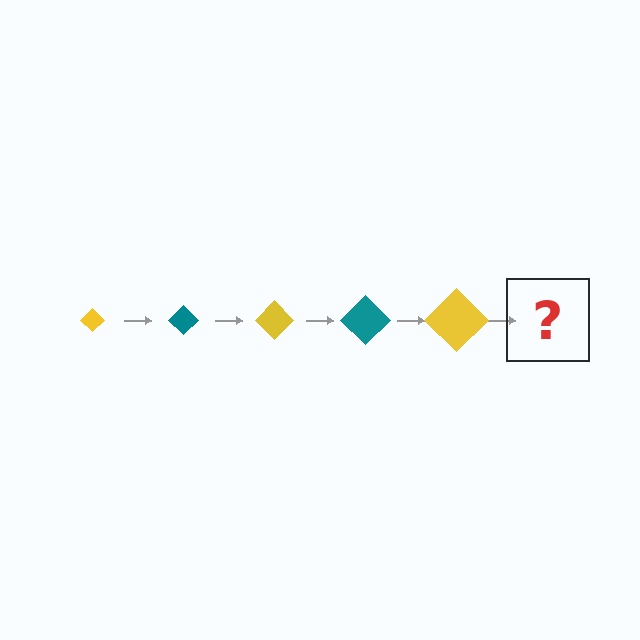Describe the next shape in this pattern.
It should be a teal diamond, larger than the previous one.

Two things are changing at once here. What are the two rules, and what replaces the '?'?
The two rules are that the diamond grows larger each step and the color cycles through yellow and teal. The '?' should be a teal diamond, larger than the previous one.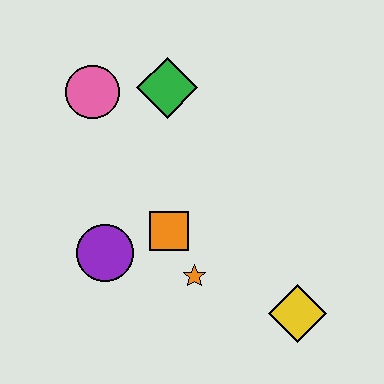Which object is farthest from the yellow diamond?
The pink circle is farthest from the yellow diamond.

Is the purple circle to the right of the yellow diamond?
No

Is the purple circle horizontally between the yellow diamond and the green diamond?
No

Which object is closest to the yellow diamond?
The orange star is closest to the yellow diamond.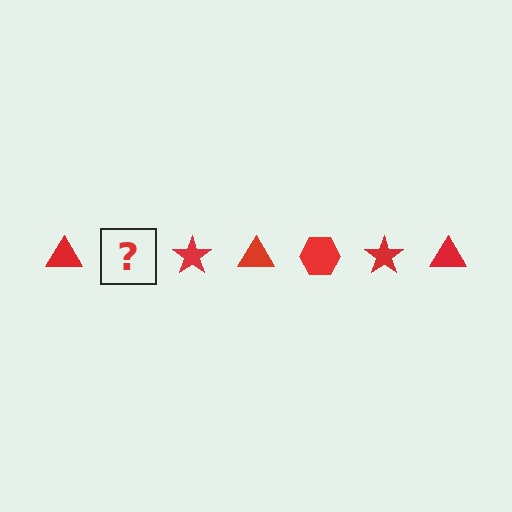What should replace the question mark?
The question mark should be replaced with a red hexagon.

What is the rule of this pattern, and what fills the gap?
The rule is that the pattern cycles through triangle, hexagon, star shapes in red. The gap should be filled with a red hexagon.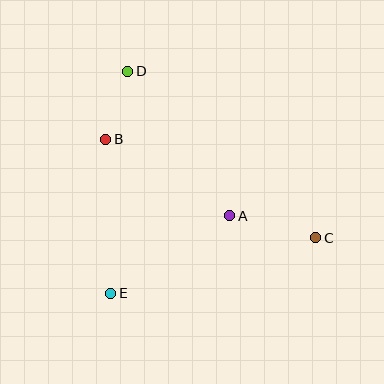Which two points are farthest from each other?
Points C and D are farthest from each other.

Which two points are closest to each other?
Points B and D are closest to each other.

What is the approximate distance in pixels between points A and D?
The distance between A and D is approximately 177 pixels.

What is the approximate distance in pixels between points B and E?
The distance between B and E is approximately 154 pixels.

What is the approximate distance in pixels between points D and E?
The distance between D and E is approximately 223 pixels.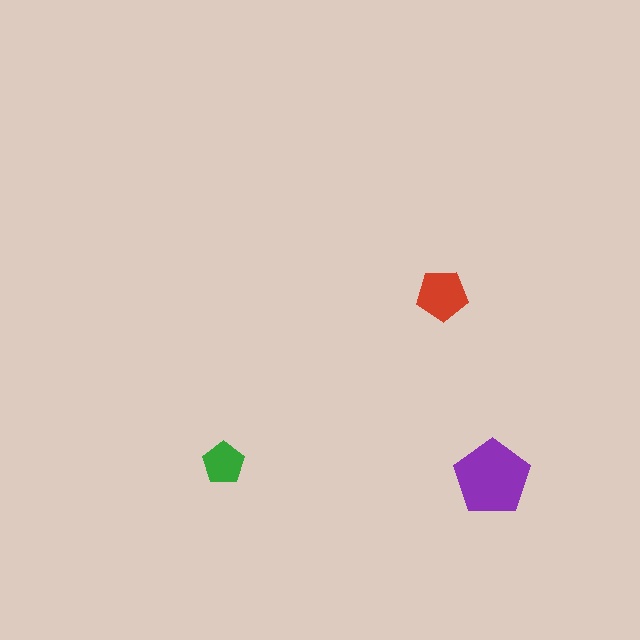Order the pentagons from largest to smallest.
the purple one, the red one, the green one.